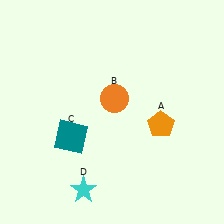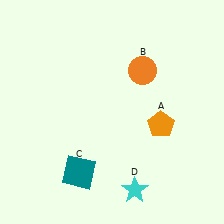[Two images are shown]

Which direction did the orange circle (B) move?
The orange circle (B) moved right.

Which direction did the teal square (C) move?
The teal square (C) moved down.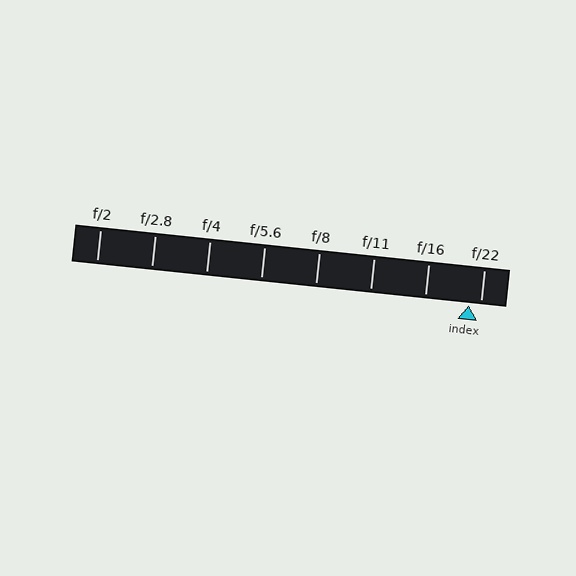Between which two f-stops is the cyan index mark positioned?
The index mark is between f/16 and f/22.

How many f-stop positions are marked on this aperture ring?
There are 8 f-stop positions marked.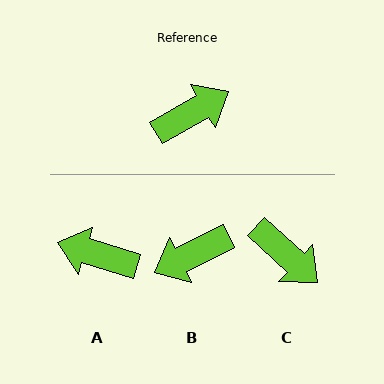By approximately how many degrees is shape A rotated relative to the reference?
Approximately 133 degrees counter-clockwise.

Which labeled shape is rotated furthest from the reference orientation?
B, about 176 degrees away.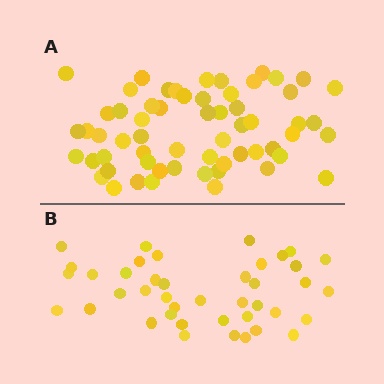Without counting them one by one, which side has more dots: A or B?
Region A (the top region) has more dots.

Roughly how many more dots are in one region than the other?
Region A has approximately 20 more dots than region B.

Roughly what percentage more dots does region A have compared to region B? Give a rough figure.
About 45% more.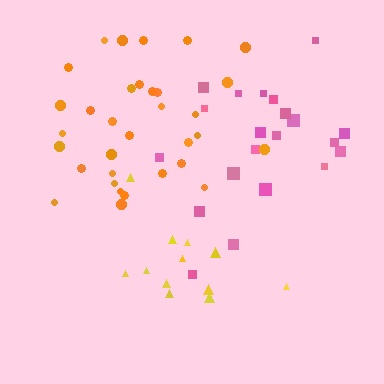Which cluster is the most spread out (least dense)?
Pink.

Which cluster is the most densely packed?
Orange.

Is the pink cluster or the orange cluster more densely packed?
Orange.